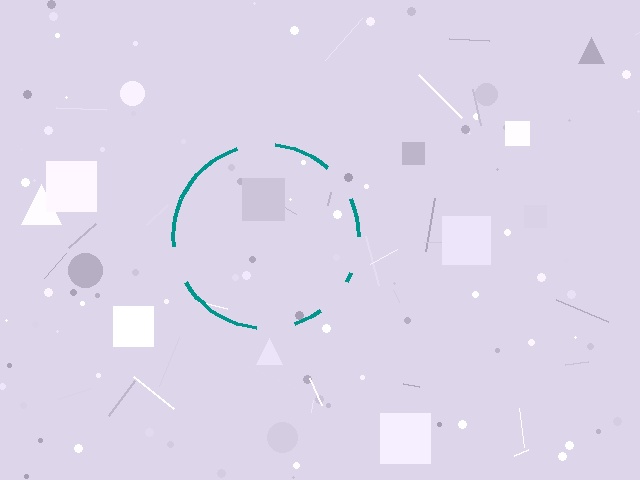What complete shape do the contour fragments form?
The contour fragments form a circle.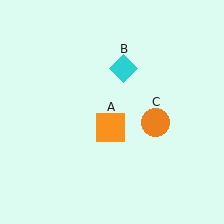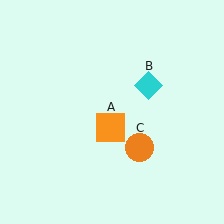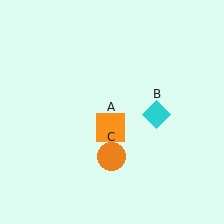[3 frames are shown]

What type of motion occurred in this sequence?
The cyan diamond (object B), orange circle (object C) rotated clockwise around the center of the scene.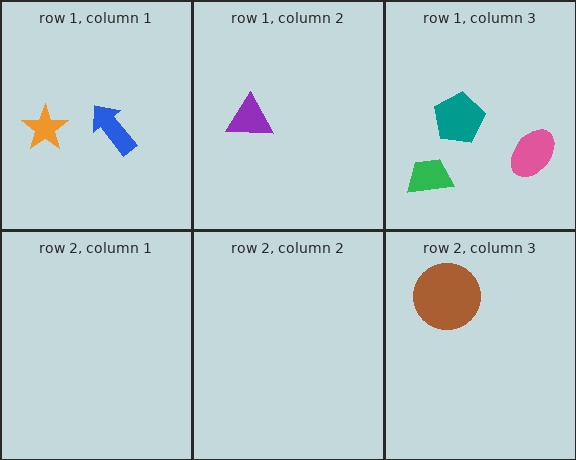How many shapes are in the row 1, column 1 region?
2.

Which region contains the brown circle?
The row 2, column 3 region.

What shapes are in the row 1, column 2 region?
The purple triangle.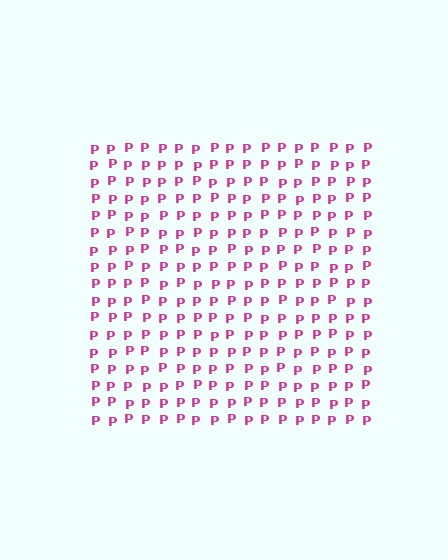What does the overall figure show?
The overall figure shows a square.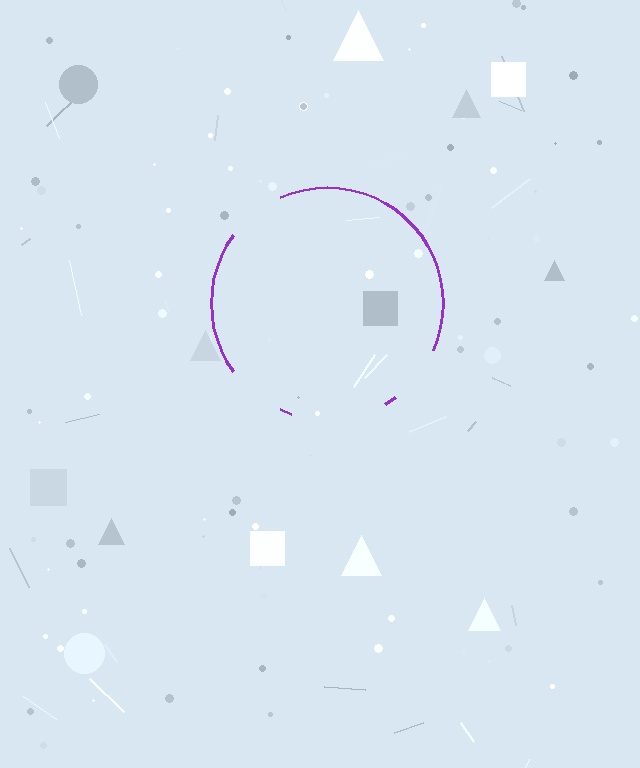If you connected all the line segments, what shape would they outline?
They would outline a circle.